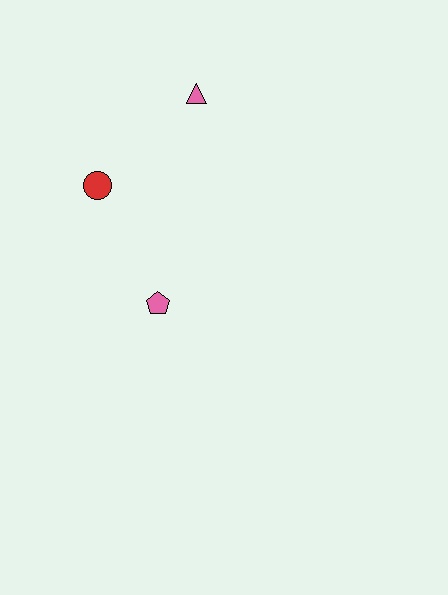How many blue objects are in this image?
There are no blue objects.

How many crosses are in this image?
There are no crosses.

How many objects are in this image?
There are 3 objects.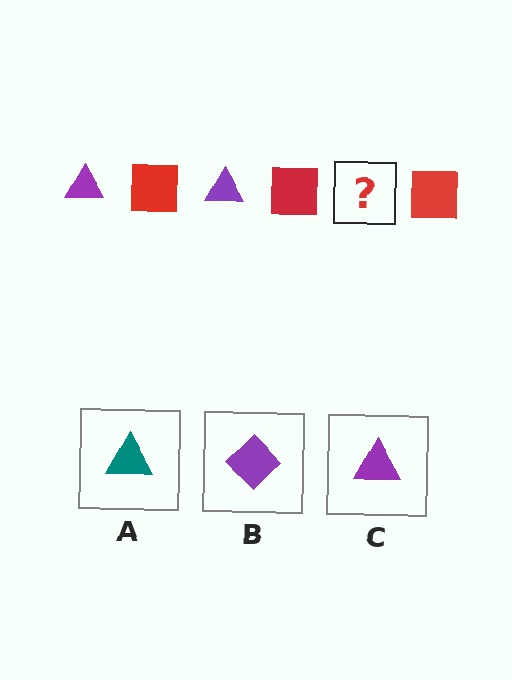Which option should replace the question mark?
Option C.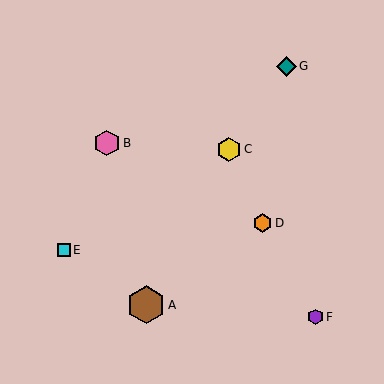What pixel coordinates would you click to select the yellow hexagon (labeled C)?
Click at (229, 149) to select the yellow hexagon C.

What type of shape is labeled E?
Shape E is a cyan square.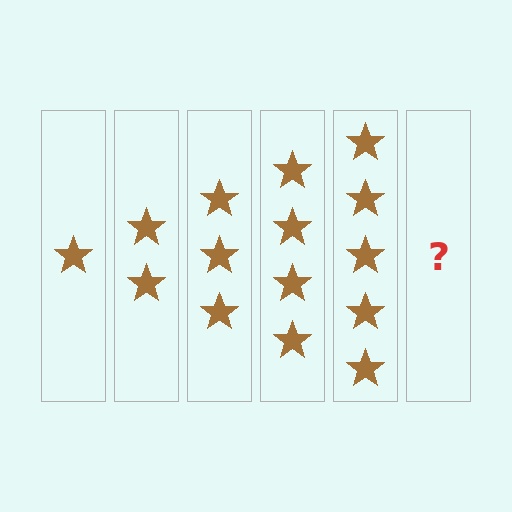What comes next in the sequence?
The next element should be 6 stars.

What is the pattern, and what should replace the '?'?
The pattern is that each step adds one more star. The '?' should be 6 stars.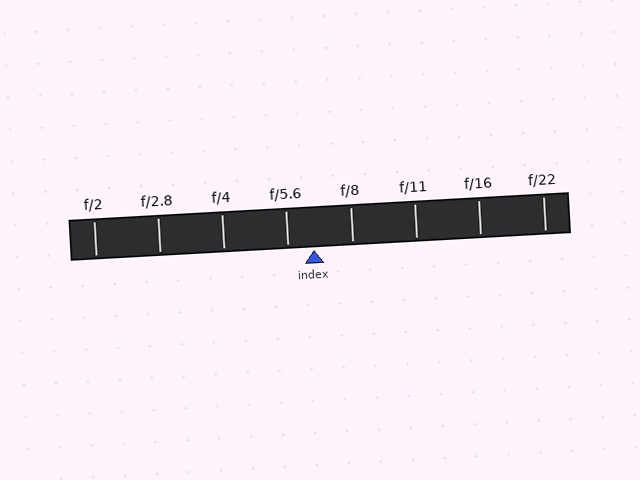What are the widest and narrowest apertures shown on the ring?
The widest aperture shown is f/2 and the narrowest is f/22.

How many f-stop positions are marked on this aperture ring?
There are 8 f-stop positions marked.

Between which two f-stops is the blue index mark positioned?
The index mark is between f/5.6 and f/8.